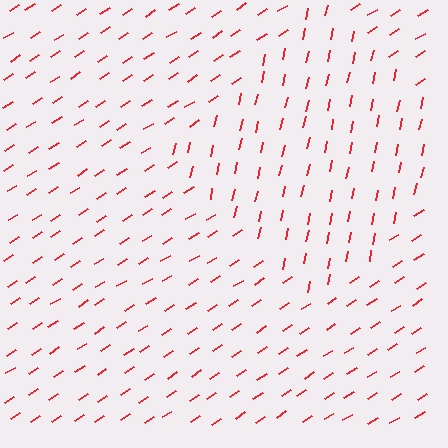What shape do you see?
I see a diamond.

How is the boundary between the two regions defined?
The boundary is defined purely by a change in line orientation (approximately 45 degrees difference). All lines are the same color and thickness.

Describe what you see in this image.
The image is filled with small red line segments. A diamond region in the image has lines oriented differently from the surrounding lines, creating a visible texture boundary.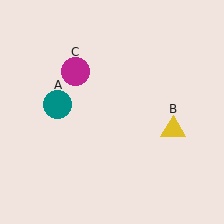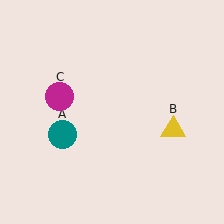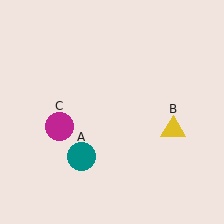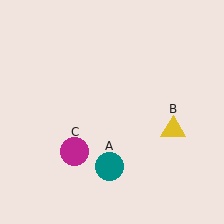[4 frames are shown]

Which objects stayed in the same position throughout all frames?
Yellow triangle (object B) remained stationary.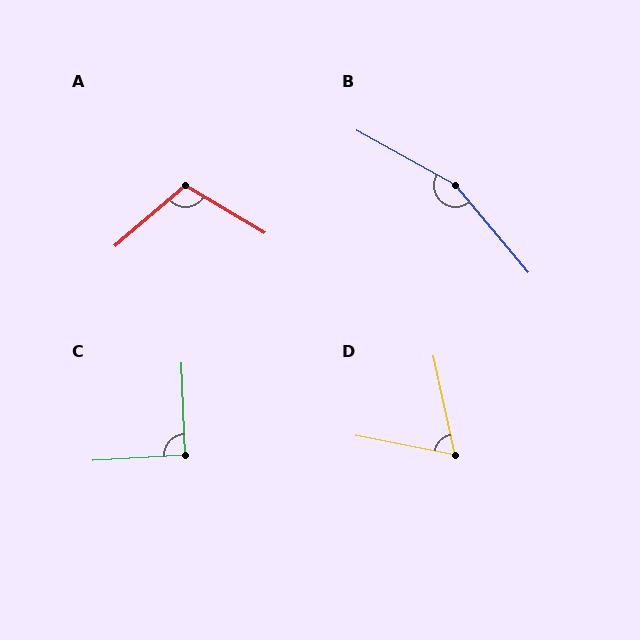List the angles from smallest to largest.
D (67°), C (91°), A (108°), B (159°).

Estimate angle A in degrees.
Approximately 108 degrees.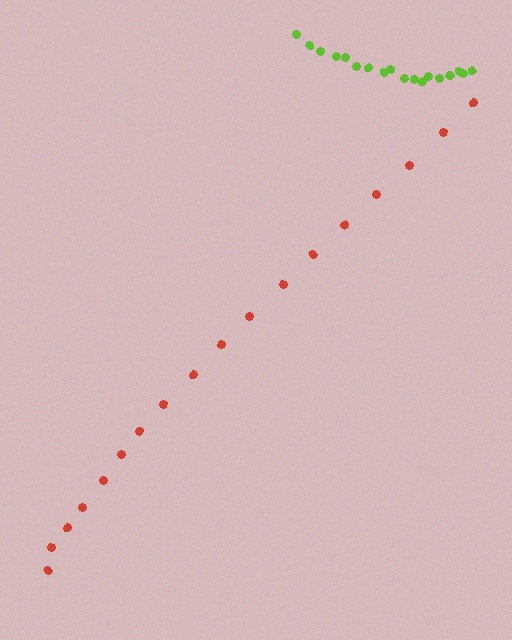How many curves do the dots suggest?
There are 2 distinct paths.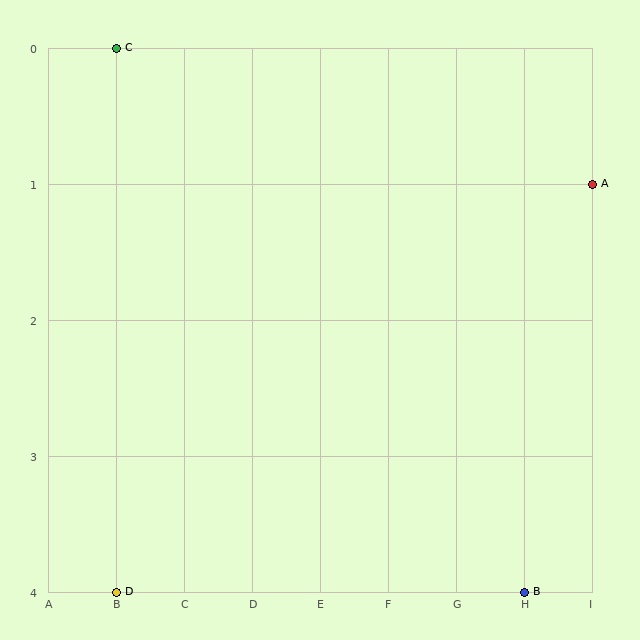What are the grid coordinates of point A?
Point A is at grid coordinates (I, 1).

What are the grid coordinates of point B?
Point B is at grid coordinates (H, 4).